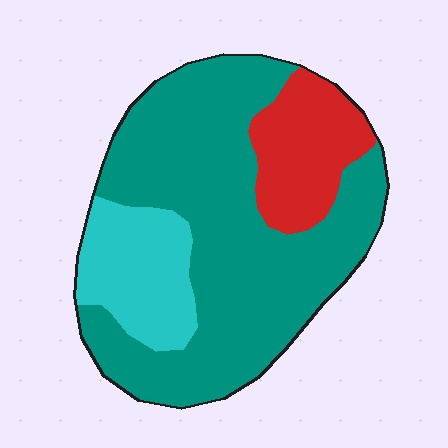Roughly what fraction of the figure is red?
Red takes up between a sixth and a third of the figure.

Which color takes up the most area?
Teal, at roughly 65%.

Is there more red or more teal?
Teal.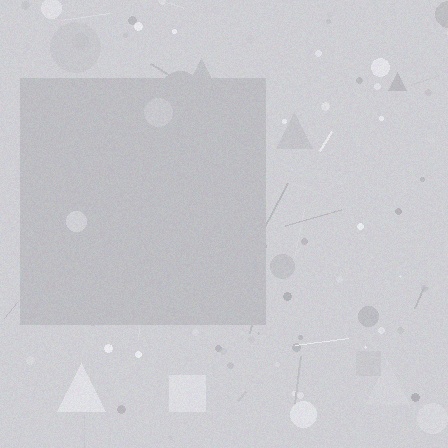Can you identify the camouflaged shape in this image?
The camouflaged shape is a square.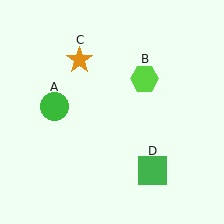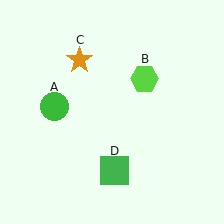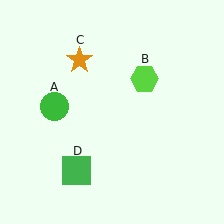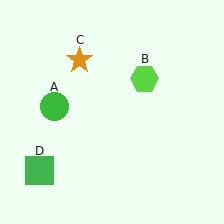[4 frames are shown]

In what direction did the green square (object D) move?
The green square (object D) moved left.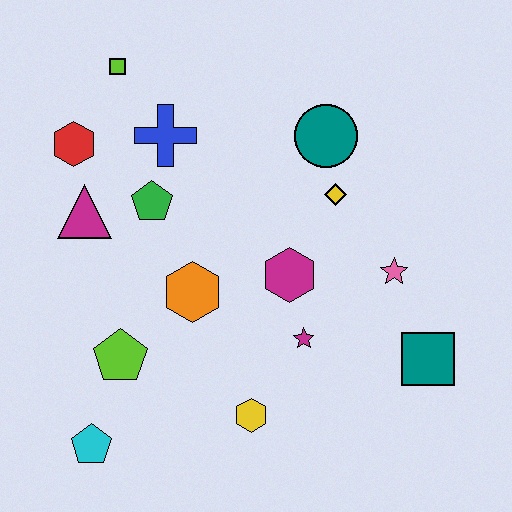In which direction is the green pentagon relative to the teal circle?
The green pentagon is to the left of the teal circle.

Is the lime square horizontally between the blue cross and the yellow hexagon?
No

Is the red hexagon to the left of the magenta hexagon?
Yes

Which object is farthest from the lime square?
The teal square is farthest from the lime square.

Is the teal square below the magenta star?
Yes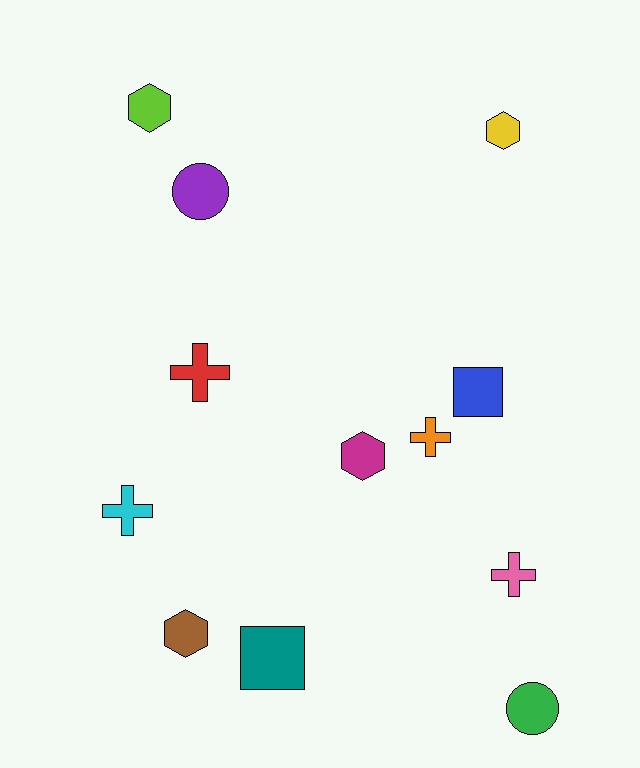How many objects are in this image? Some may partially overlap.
There are 12 objects.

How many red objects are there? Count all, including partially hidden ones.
There is 1 red object.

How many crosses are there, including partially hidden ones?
There are 4 crosses.